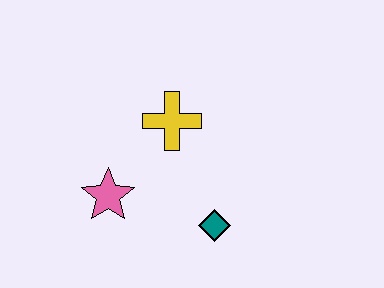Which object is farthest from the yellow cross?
The teal diamond is farthest from the yellow cross.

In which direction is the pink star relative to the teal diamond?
The pink star is to the left of the teal diamond.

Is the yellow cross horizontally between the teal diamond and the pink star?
Yes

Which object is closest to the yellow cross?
The pink star is closest to the yellow cross.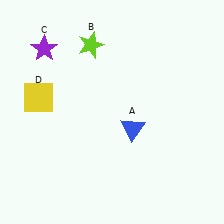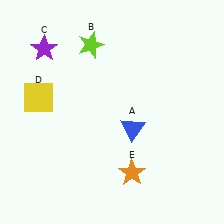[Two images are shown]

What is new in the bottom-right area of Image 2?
An orange star (E) was added in the bottom-right area of Image 2.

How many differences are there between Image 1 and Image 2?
There is 1 difference between the two images.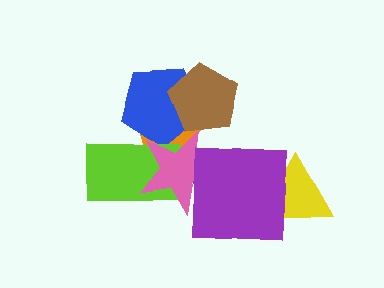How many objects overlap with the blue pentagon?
4 objects overlap with the blue pentagon.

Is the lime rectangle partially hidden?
Yes, it is partially covered by another shape.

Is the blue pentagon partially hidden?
Yes, it is partially covered by another shape.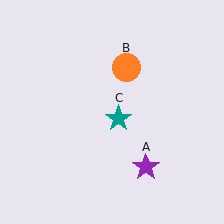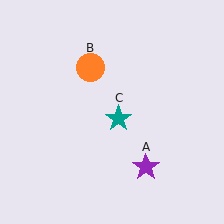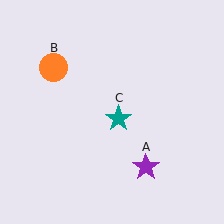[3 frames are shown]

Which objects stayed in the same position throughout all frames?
Purple star (object A) and teal star (object C) remained stationary.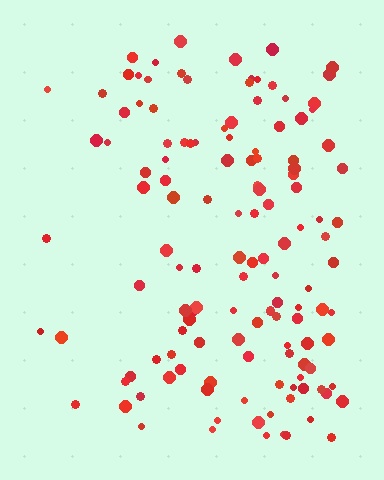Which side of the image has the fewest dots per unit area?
The left.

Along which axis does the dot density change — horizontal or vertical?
Horizontal.